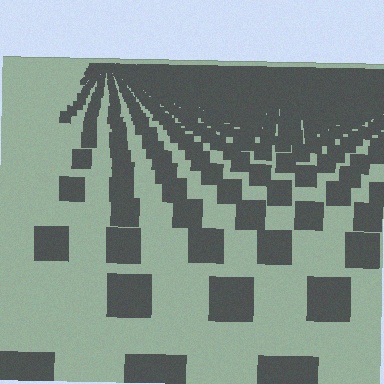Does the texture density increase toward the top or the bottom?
Density increases toward the top.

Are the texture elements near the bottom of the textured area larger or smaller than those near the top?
Larger. Near the bottom, elements are closer to the viewer and appear at a bigger on-screen size.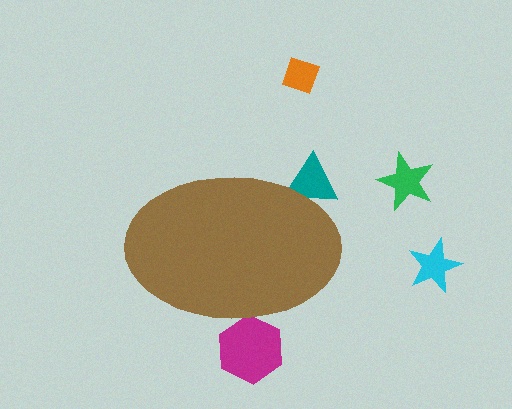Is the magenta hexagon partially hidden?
Yes, the magenta hexagon is partially hidden behind the brown ellipse.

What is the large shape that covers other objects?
A brown ellipse.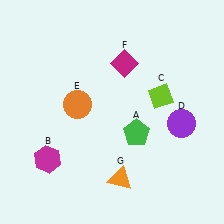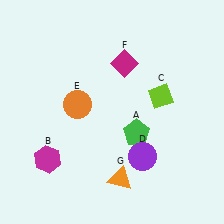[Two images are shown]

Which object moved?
The purple circle (D) moved left.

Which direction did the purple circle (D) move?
The purple circle (D) moved left.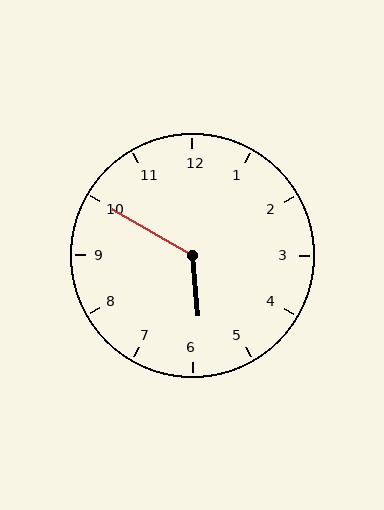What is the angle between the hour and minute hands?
Approximately 125 degrees.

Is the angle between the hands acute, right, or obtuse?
It is obtuse.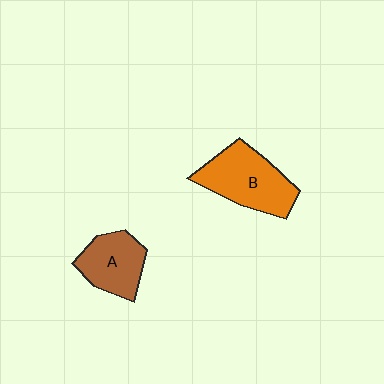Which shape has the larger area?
Shape B (orange).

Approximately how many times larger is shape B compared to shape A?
Approximately 1.4 times.